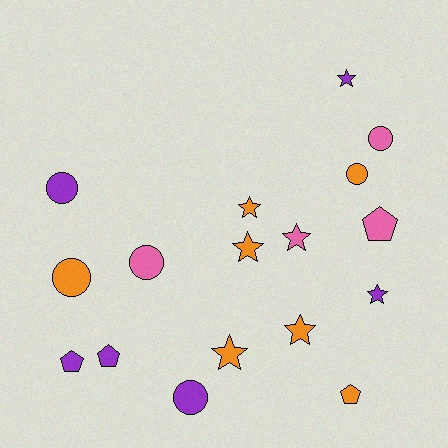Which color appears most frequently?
Orange, with 7 objects.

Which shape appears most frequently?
Star, with 7 objects.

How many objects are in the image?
There are 17 objects.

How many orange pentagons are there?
There is 1 orange pentagon.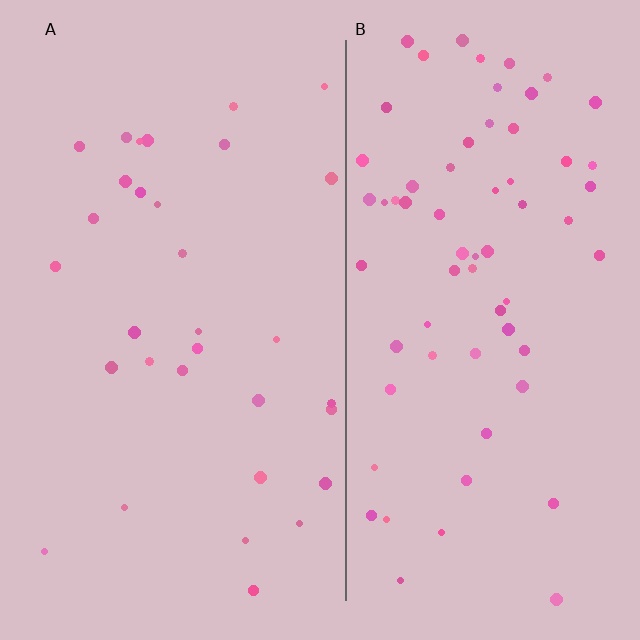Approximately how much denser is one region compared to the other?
Approximately 2.1× — region B over region A.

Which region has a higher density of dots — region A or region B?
B (the right).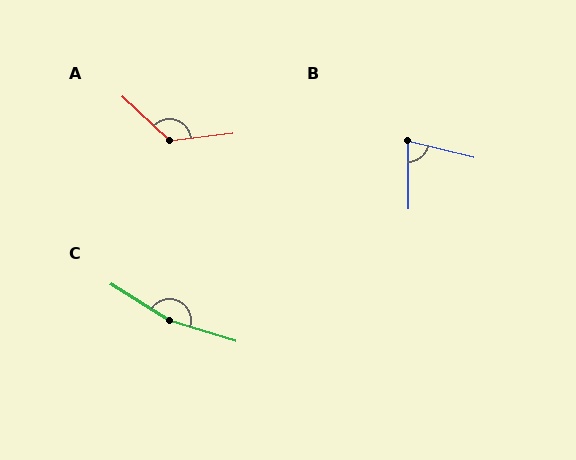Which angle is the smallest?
B, at approximately 75 degrees.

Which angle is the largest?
C, at approximately 165 degrees.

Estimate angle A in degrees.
Approximately 130 degrees.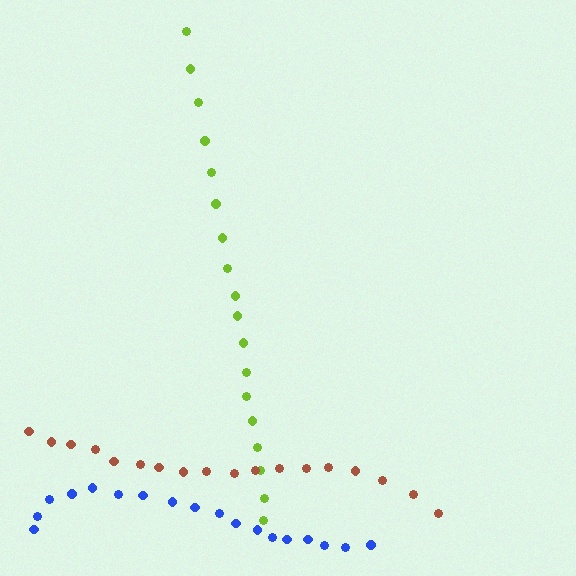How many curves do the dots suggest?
There are 3 distinct paths.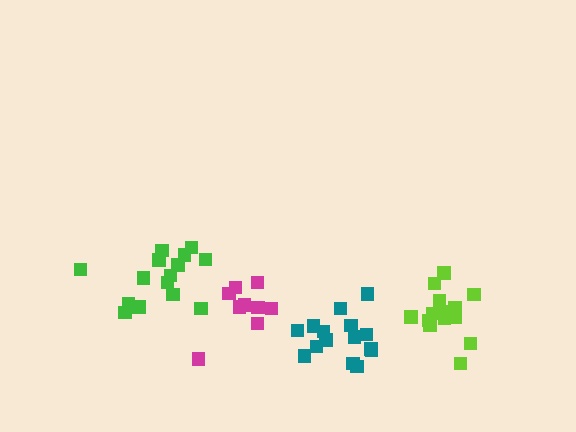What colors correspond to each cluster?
The clusters are colored: teal, green, magenta, lime.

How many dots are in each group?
Group 1: 15 dots, Group 2: 15 dots, Group 3: 9 dots, Group 4: 14 dots (53 total).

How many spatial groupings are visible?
There are 4 spatial groupings.